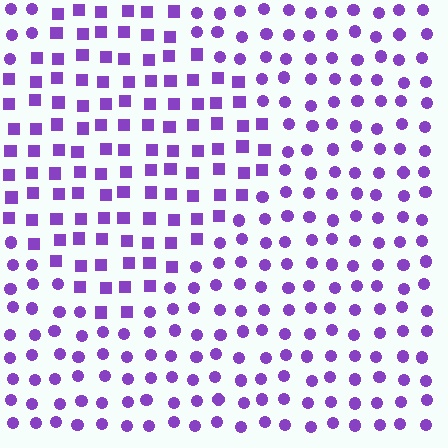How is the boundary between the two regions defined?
The boundary is defined by a change in element shape: squares inside vs. circles outside. All elements share the same color and spacing.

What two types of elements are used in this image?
The image uses squares inside the diamond region and circles outside it.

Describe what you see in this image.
The image is filled with small purple elements arranged in a uniform grid. A diamond-shaped region contains squares, while the surrounding area contains circles. The boundary is defined purely by the change in element shape.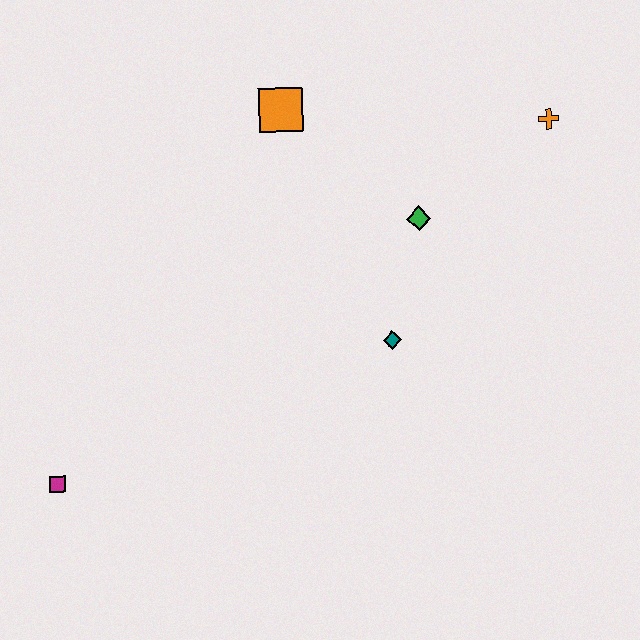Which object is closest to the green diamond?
The teal diamond is closest to the green diamond.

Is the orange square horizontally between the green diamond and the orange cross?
No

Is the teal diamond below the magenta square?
No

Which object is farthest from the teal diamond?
The magenta square is farthest from the teal diamond.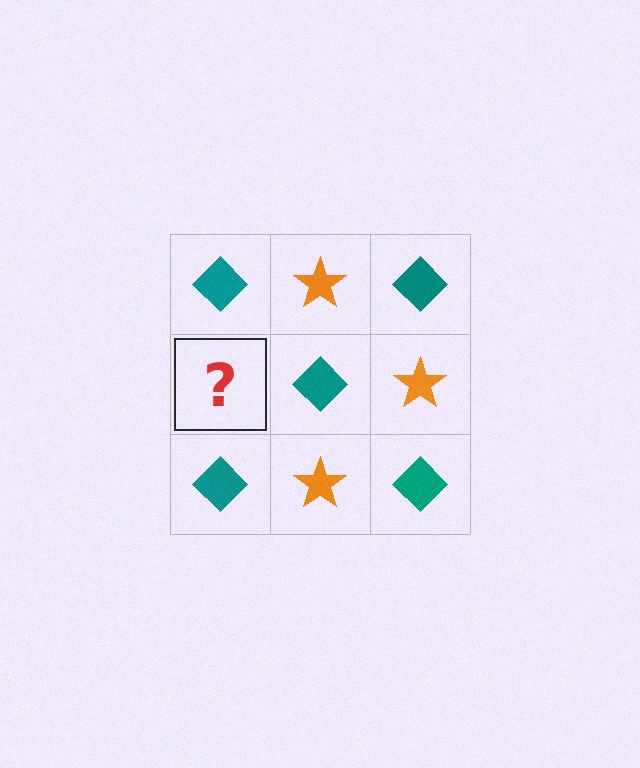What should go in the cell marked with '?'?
The missing cell should contain an orange star.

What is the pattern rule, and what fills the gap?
The rule is that it alternates teal diamond and orange star in a checkerboard pattern. The gap should be filled with an orange star.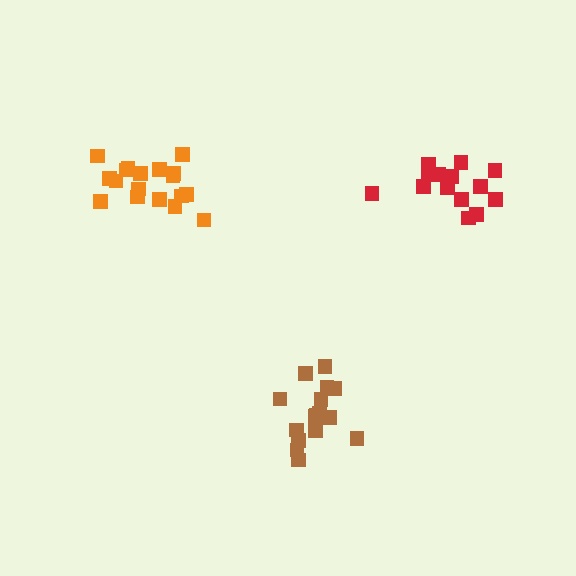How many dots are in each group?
Group 1: 18 dots, Group 2: 16 dots, Group 3: 14 dots (48 total).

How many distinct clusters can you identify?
There are 3 distinct clusters.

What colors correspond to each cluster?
The clusters are colored: orange, brown, red.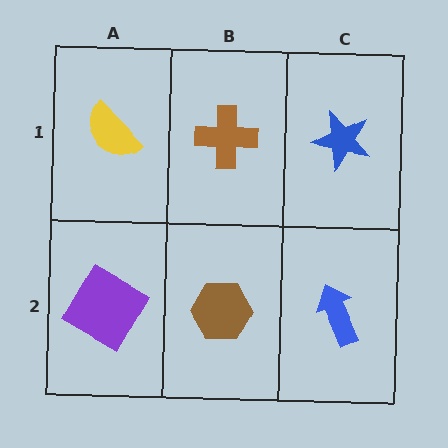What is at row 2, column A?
A purple square.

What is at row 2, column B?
A brown hexagon.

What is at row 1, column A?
A yellow semicircle.